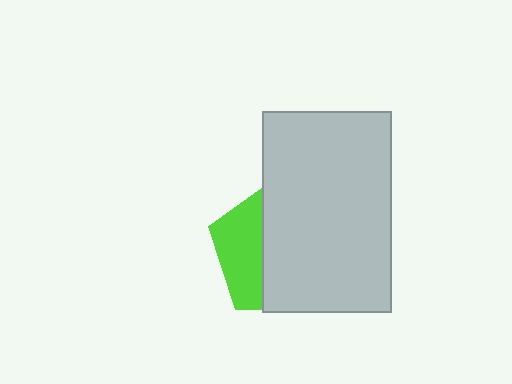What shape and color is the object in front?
The object in front is a light gray rectangle.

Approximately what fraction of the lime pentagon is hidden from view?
Roughly 67% of the lime pentagon is hidden behind the light gray rectangle.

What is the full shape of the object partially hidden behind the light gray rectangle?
The partially hidden object is a lime pentagon.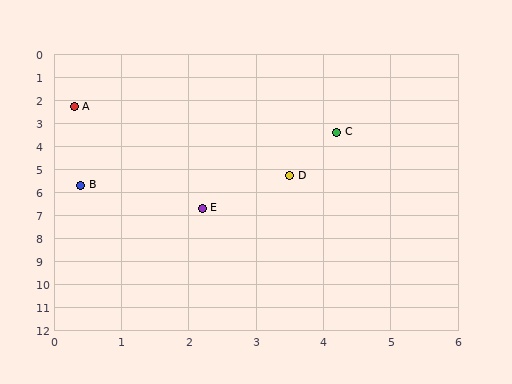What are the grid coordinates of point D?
Point D is at approximately (3.5, 5.3).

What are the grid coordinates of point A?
Point A is at approximately (0.3, 2.3).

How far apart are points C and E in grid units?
Points C and E are about 3.9 grid units apart.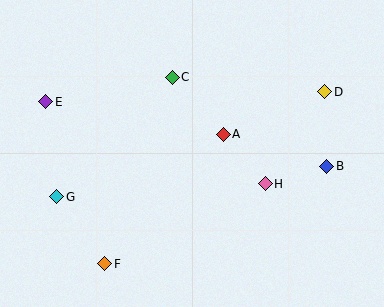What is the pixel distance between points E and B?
The distance between E and B is 288 pixels.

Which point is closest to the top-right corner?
Point D is closest to the top-right corner.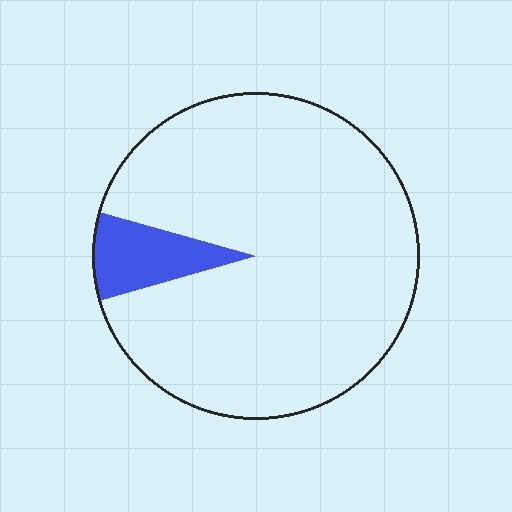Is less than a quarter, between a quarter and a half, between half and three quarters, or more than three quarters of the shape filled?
Less than a quarter.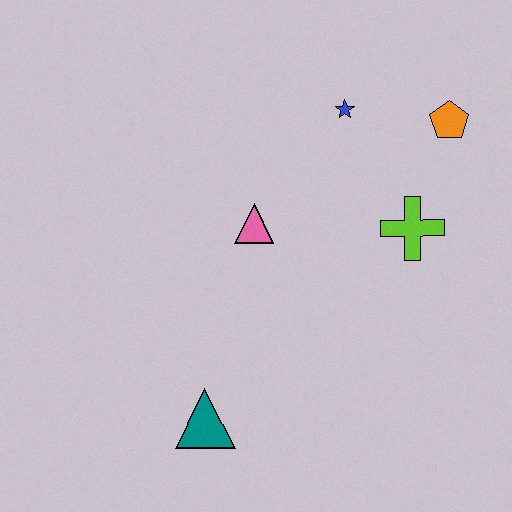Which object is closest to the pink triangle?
The blue star is closest to the pink triangle.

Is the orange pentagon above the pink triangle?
Yes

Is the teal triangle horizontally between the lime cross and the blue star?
No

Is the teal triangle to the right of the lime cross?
No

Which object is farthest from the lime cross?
The teal triangle is farthest from the lime cross.